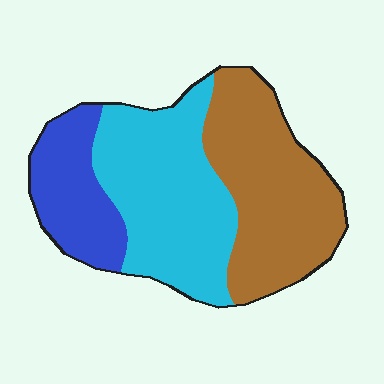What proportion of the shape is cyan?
Cyan covers about 40% of the shape.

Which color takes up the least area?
Blue, at roughly 20%.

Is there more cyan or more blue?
Cyan.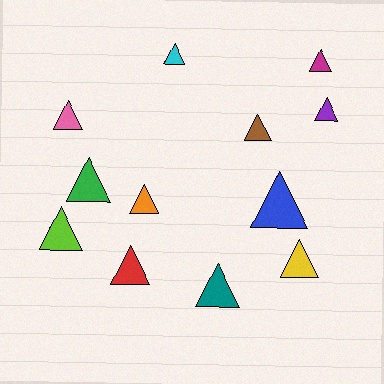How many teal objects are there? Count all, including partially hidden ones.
There is 1 teal object.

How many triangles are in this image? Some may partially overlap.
There are 12 triangles.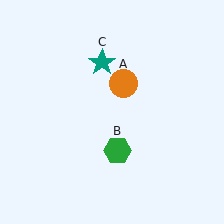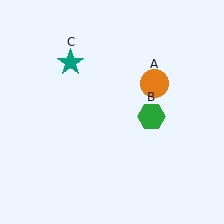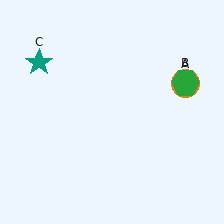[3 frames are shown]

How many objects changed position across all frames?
3 objects changed position: orange circle (object A), green hexagon (object B), teal star (object C).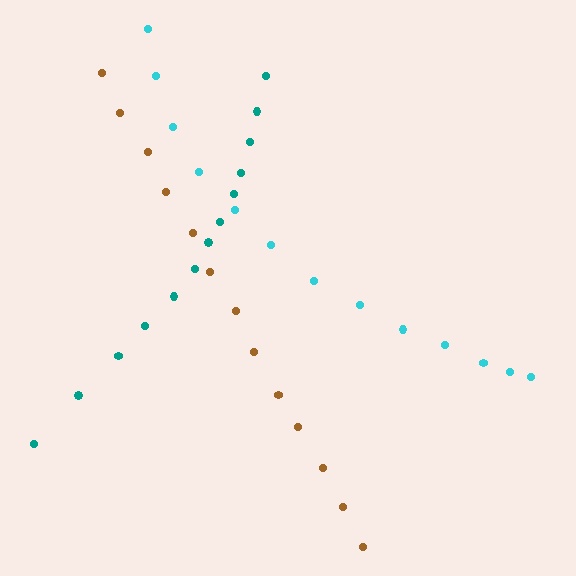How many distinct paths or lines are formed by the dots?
There are 3 distinct paths.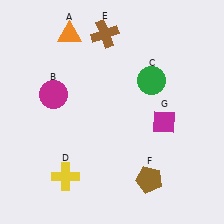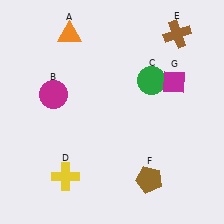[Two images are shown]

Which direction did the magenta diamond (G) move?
The magenta diamond (G) moved up.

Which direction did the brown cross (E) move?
The brown cross (E) moved right.